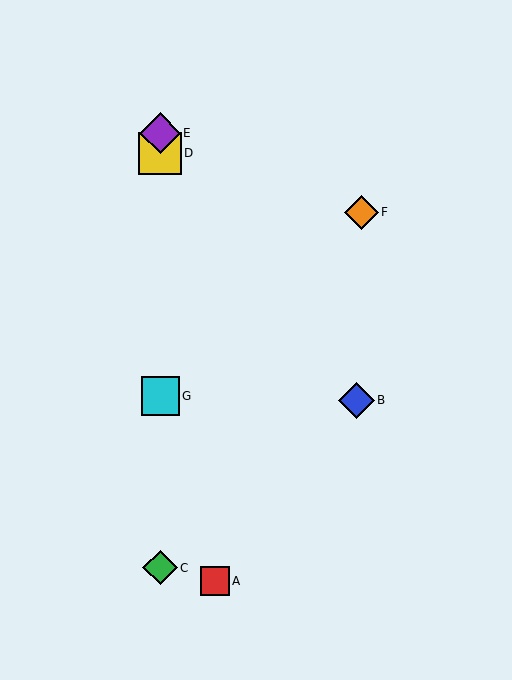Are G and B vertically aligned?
No, G is at x≈160 and B is at x≈356.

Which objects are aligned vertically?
Objects C, D, E, G are aligned vertically.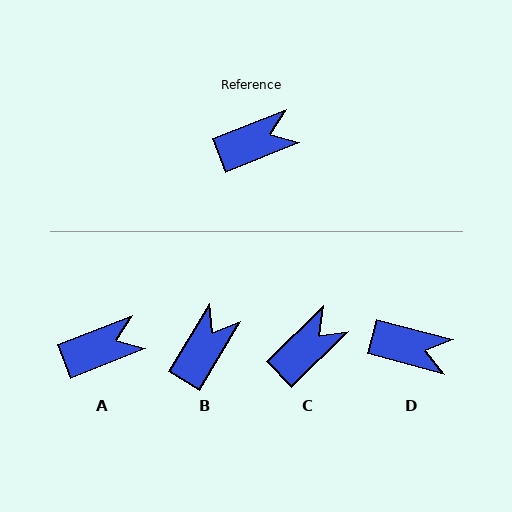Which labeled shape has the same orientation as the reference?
A.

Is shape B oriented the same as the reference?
No, it is off by about 37 degrees.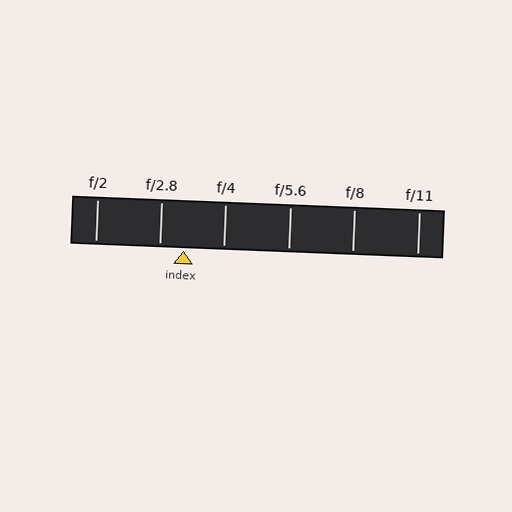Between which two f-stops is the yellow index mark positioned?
The index mark is between f/2.8 and f/4.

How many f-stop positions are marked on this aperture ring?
There are 6 f-stop positions marked.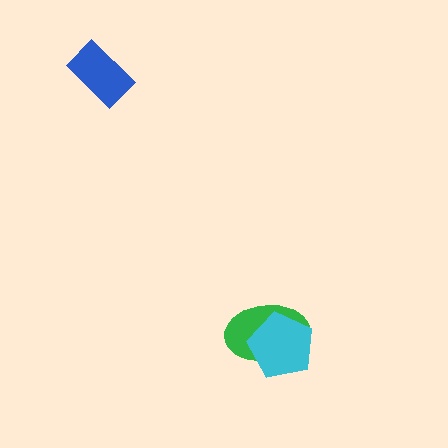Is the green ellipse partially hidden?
Yes, it is partially covered by another shape.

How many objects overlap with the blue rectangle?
0 objects overlap with the blue rectangle.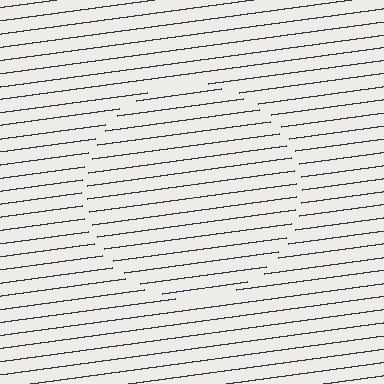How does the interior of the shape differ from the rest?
The interior of the shape contains the same grating, shifted by half a period — the contour is defined by the phase discontinuity where line-ends from the inner and outer gratings abut.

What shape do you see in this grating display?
An illusory circle. The interior of the shape contains the same grating, shifted by half a period — the contour is defined by the phase discontinuity where line-ends from the inner and outer gratings abut.